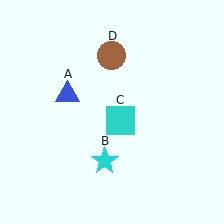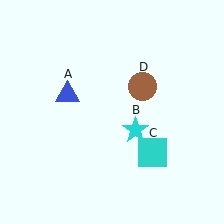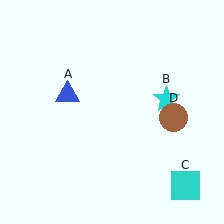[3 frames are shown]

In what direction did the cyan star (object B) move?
The cyan star (object B) moved up and to the right.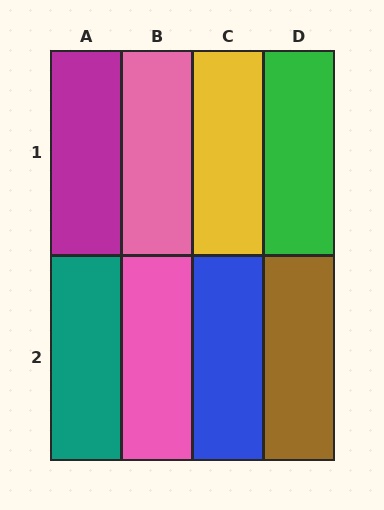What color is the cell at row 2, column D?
Brown.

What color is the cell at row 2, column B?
Pink.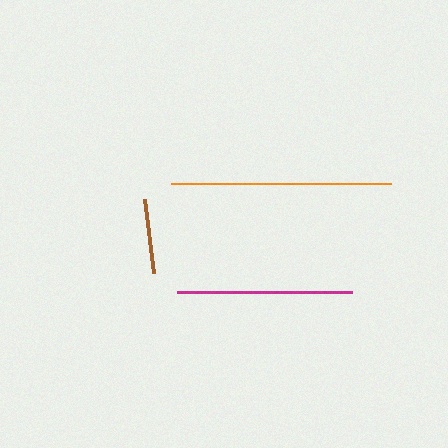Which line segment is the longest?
The orange line is the longest at approximately 220 pixels.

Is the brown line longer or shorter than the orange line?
The orange line is longer than the brown line.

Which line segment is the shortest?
The brown line is the shortest at approximately 75 pixels.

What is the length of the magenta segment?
The magenta segment is approximately 175 pixels long.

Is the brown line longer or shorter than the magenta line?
The magenta line is longer than the brown line.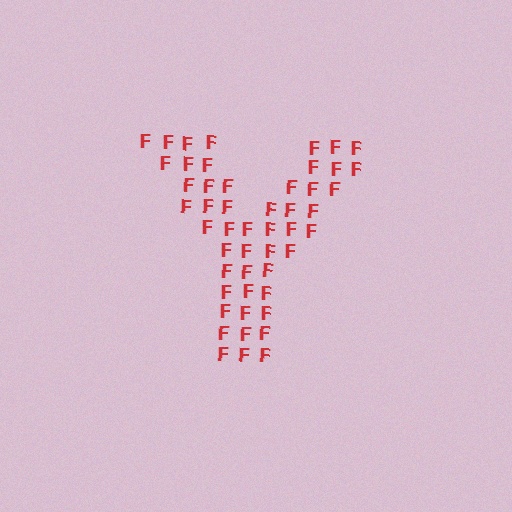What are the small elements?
The small elements are letter F's.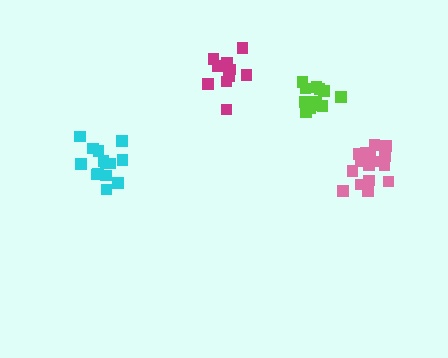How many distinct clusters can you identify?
There are 4 distinct clusters.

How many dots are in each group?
Group 1: 11 dots, Group 2: 16 dots, Group 3: 14 dots, Group 4: 14 dots (55 total).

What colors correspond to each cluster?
The clusters are colored: magenta, pink, cyan, lime.